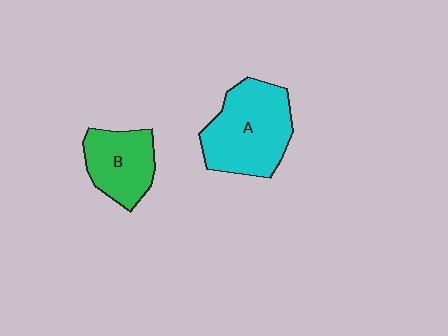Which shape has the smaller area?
Shape B (green).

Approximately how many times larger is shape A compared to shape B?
Approximately 1.5 times.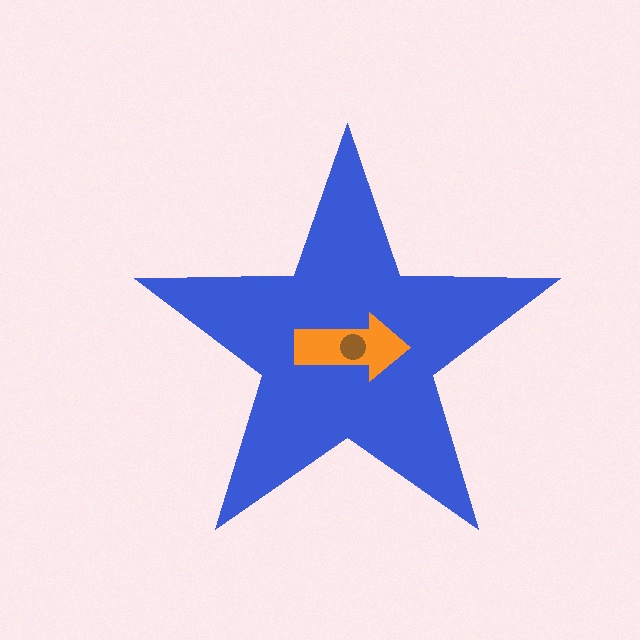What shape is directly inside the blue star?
The orange arrow.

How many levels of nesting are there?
3.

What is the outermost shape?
The blue star.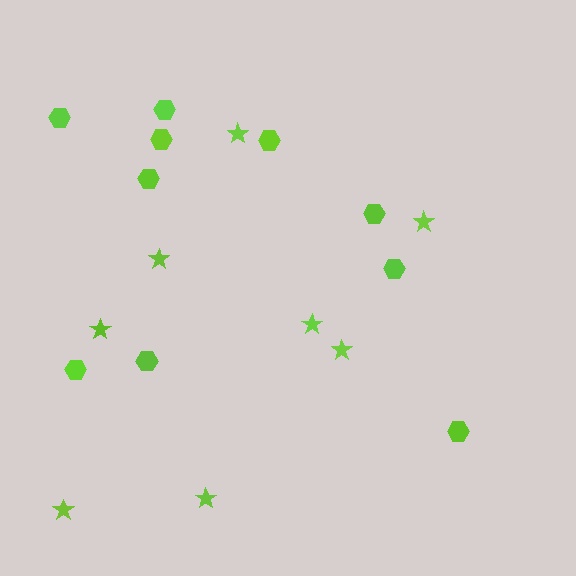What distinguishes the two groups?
There are 2 groups: one group of hexagons (10) and one group of stars (8).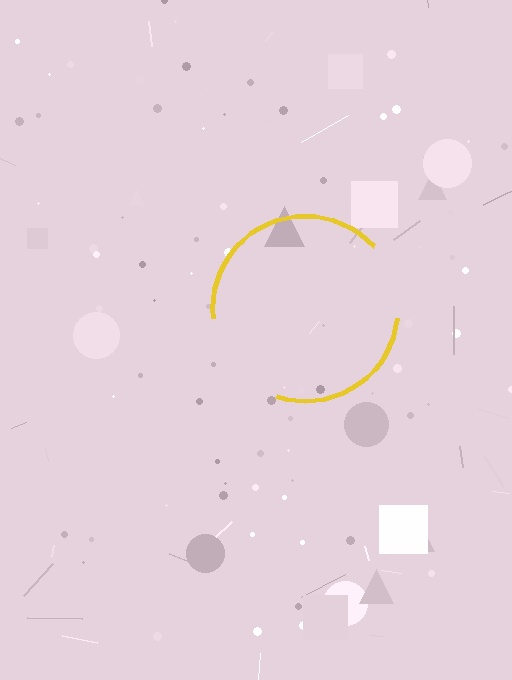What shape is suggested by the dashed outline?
The dashed outline suggests a circle.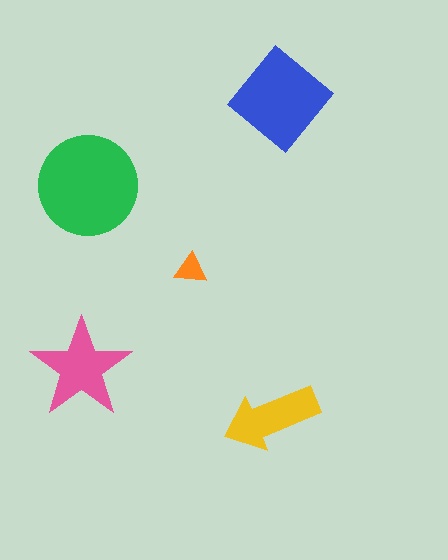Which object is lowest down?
The yellow arrow is bottommost.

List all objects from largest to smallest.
The green circle, the blue diamond, the pink star, the yellow arrow, the orange triangle.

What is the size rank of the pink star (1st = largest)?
3rd.